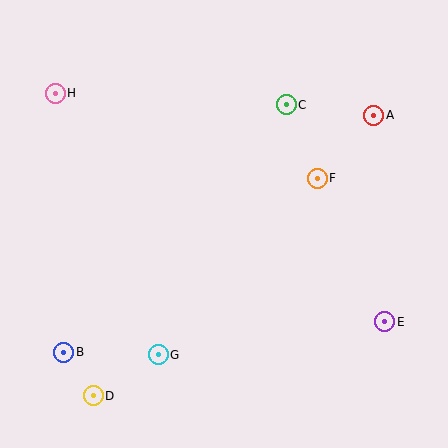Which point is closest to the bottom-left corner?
Point D is closest to the bottom-left corner.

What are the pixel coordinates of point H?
Point H is at (55, 93).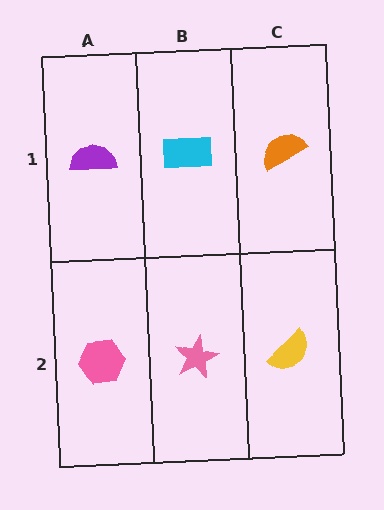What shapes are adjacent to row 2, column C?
An orange semicircle (row 1, column C), a pink star (row 2, column B).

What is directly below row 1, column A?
A pink hexagon.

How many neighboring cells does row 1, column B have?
3.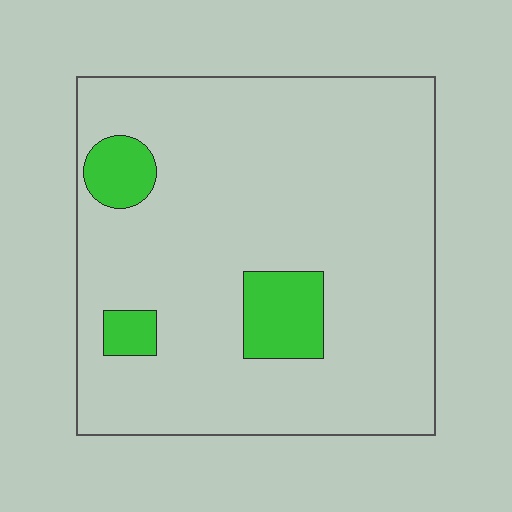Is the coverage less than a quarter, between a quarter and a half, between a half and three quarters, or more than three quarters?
Less than a quarter.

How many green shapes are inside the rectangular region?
3.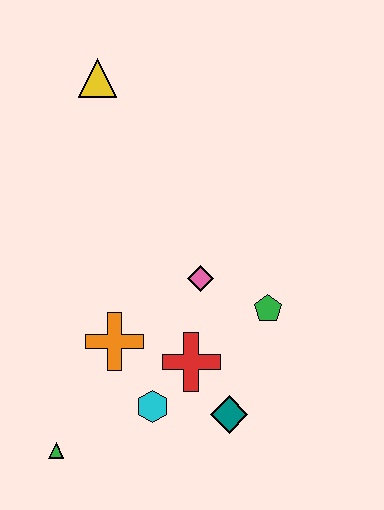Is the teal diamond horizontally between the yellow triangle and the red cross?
No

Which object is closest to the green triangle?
The cyan hexagon is closest to the green triangle.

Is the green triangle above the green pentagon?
No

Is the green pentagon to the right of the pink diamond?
Yes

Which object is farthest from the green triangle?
The yellow triangle is farthest from the green triangle.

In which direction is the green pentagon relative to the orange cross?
The green pentagon is to the right of the orange cross.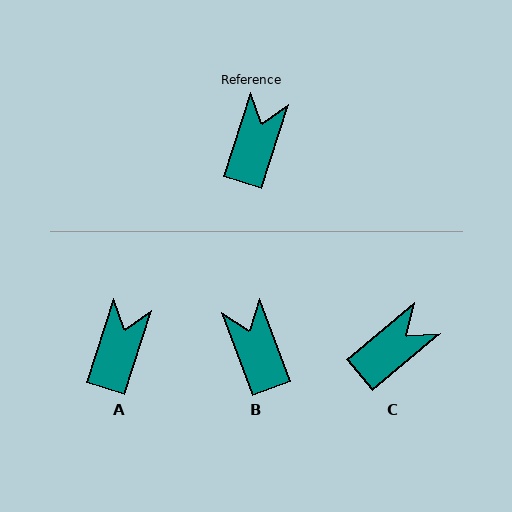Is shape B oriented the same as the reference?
No, it is off by about 38 degrees.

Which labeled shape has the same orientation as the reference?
A.